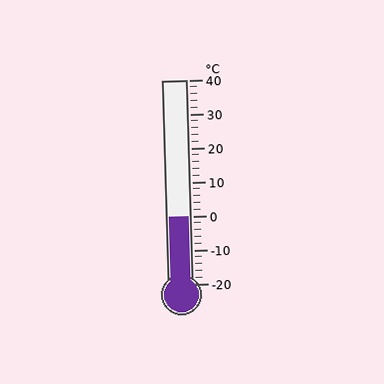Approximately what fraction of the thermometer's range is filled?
The thermometer is filled to approximately 35% of its range.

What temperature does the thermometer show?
The thermometer shows approximately 0°C.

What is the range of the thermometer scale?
The thermometer scale ranges from -20°C to 40°C.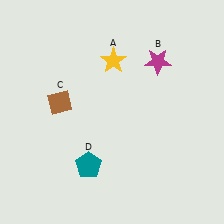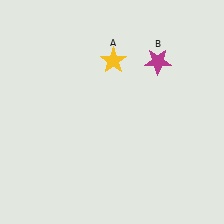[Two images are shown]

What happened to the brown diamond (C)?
The brown diamond (C) was removed in Image 2. It was in the top-left area of Image 1.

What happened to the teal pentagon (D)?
The teal pentagon (D) was removed in Image 2. It was in the bottom-left area of Image 1.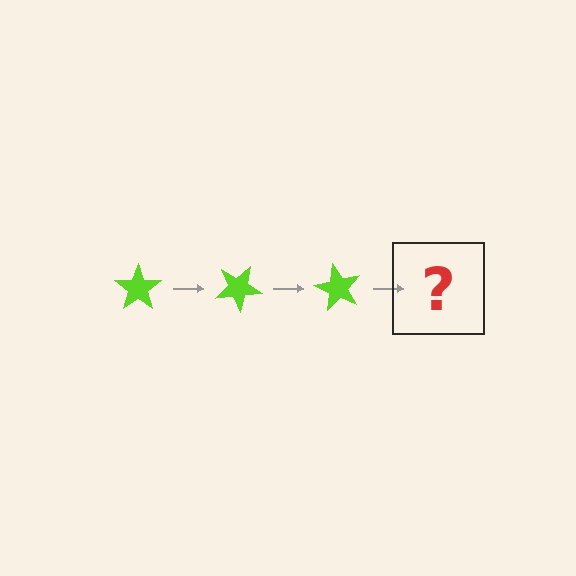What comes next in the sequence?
The next element should be a lime star rotated 90 degrees.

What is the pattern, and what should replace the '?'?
The pattern is that the star rotates 30 degrees each step. The '?' should be a lime star rotated 90 degrees.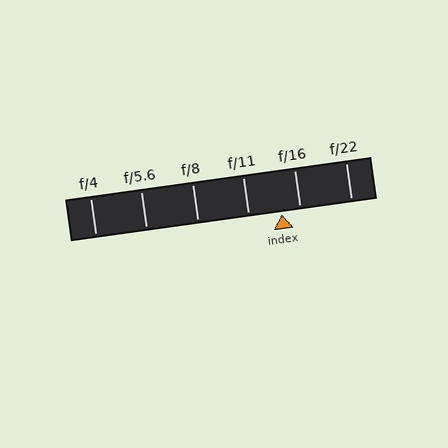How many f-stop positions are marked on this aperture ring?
There are 6 f-stop positions marked.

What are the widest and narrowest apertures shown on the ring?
The widest aperture shown is f/4 and the narrowest is f/22.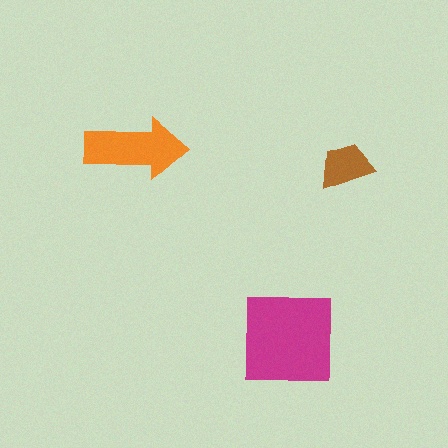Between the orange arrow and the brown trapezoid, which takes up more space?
The orange arrow.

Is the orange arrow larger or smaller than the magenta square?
Smaller.